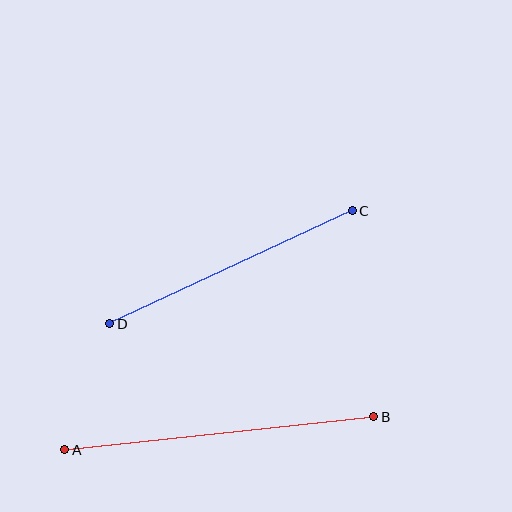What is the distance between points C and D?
The distance is approximately 268 pixels.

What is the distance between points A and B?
The distance is approximately 311 pixels.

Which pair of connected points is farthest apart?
Points A and B are farthest apart.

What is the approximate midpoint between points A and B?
The midpoint is at approximately (219, 433) pixels.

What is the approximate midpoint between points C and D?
The midpoint is at approximately (231, 267) pixels.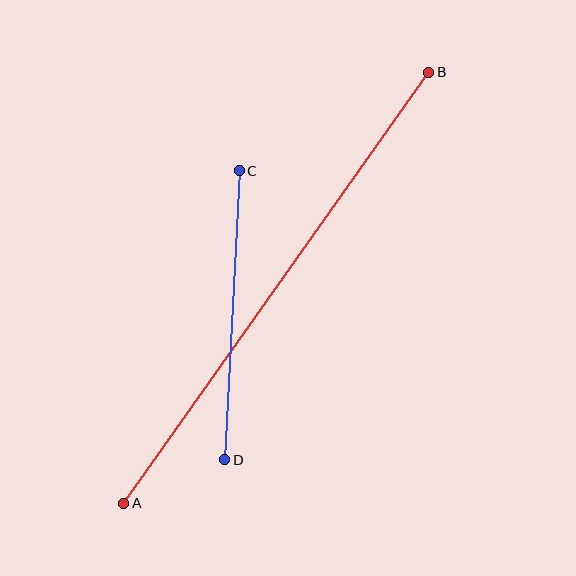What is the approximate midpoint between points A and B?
The midpoint is at approximately (276, 288) pixels.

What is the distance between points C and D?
The distance is approximately 289 pixels.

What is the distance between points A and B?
The distance is approximately 528 pixels.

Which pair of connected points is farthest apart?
Points A and B are farthest apart.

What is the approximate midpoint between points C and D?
The midpoint is at approximately (232, 315) pixels.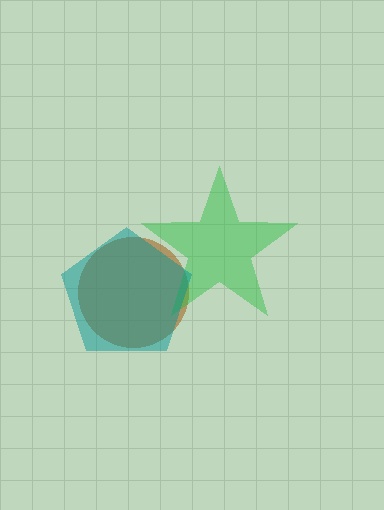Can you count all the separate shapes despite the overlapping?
Yes, there are 3 separate shapes.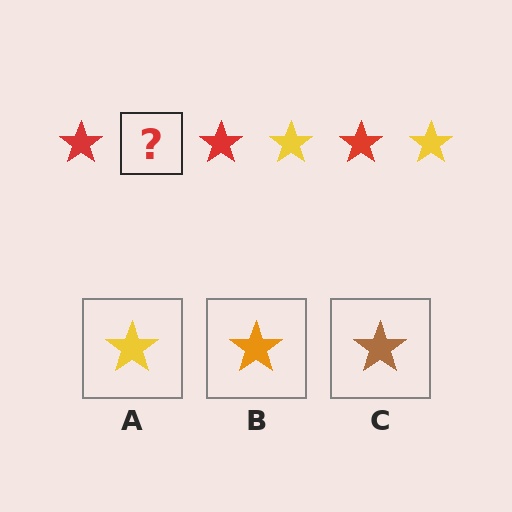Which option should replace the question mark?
Option A.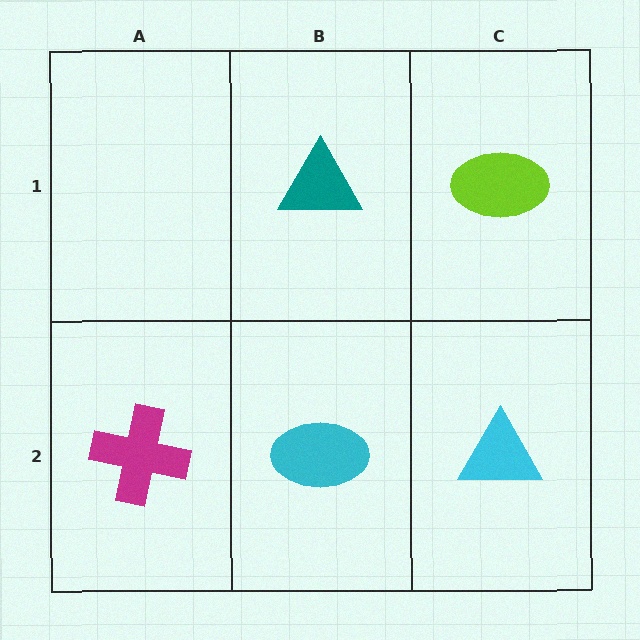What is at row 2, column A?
A magenta cross.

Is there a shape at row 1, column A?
No, that cell is empty.